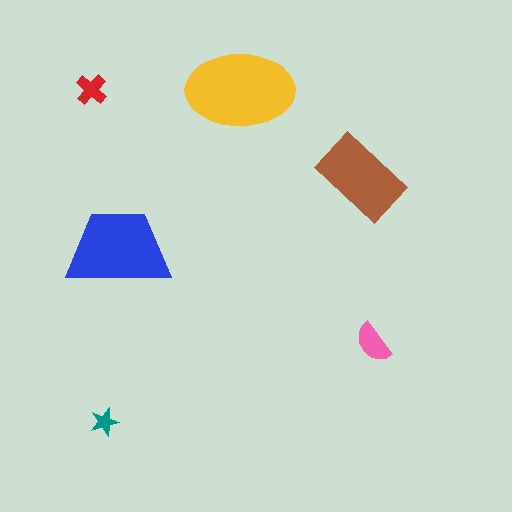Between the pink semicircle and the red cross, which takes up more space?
The pink semicircle.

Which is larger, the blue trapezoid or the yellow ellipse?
The yellow ellipse.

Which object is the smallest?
The teal star.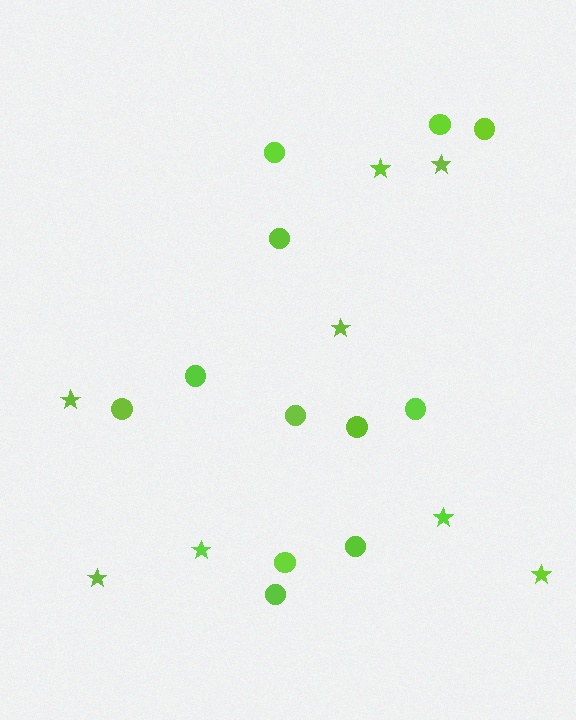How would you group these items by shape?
There are 2 groups: one group of stars (8) and one group of circles (12).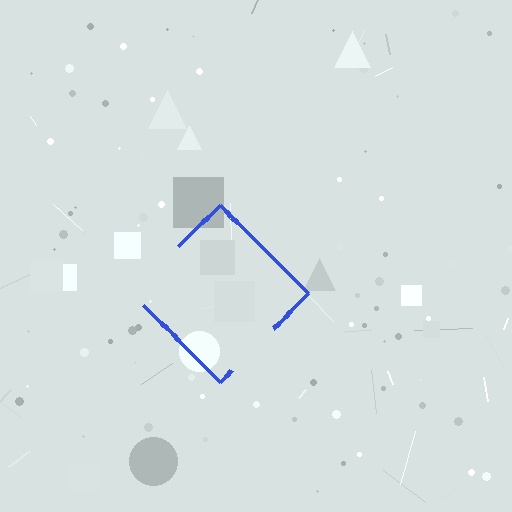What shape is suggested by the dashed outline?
The dashed outline suggests a diamond.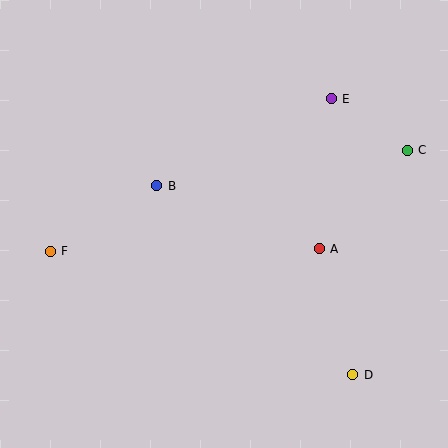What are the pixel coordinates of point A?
Point A is at (319, 249).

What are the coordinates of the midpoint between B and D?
The midpoint between B and D is at (255, 280).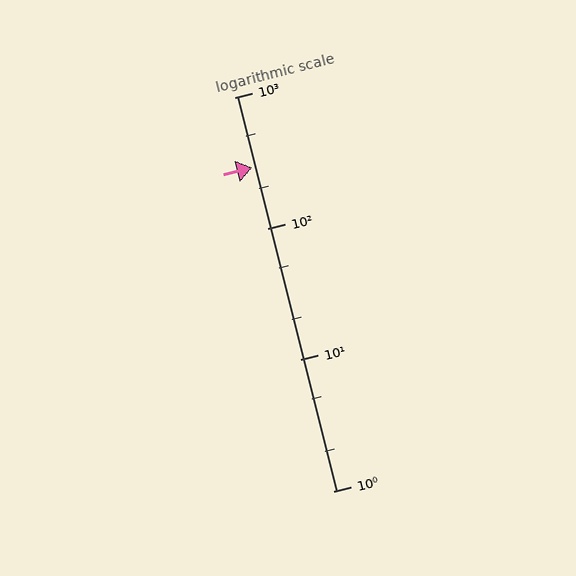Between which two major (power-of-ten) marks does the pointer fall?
The pointer is between 100 and 1000.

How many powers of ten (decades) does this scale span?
The scale spans 3 decades, from 1 to 1000.